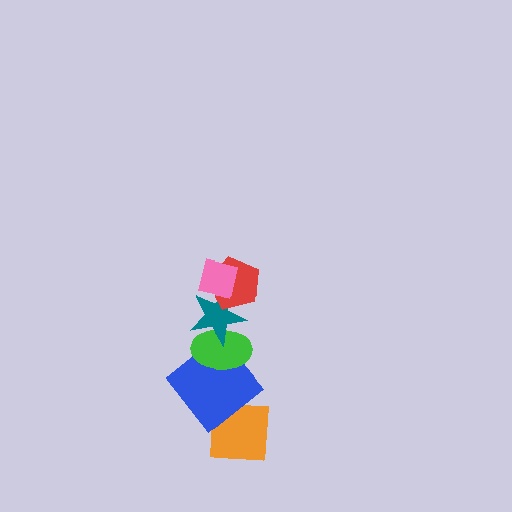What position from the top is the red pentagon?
The red pentagon is 2nd from the top.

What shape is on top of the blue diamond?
The green ellipse is on top of the blue diamond.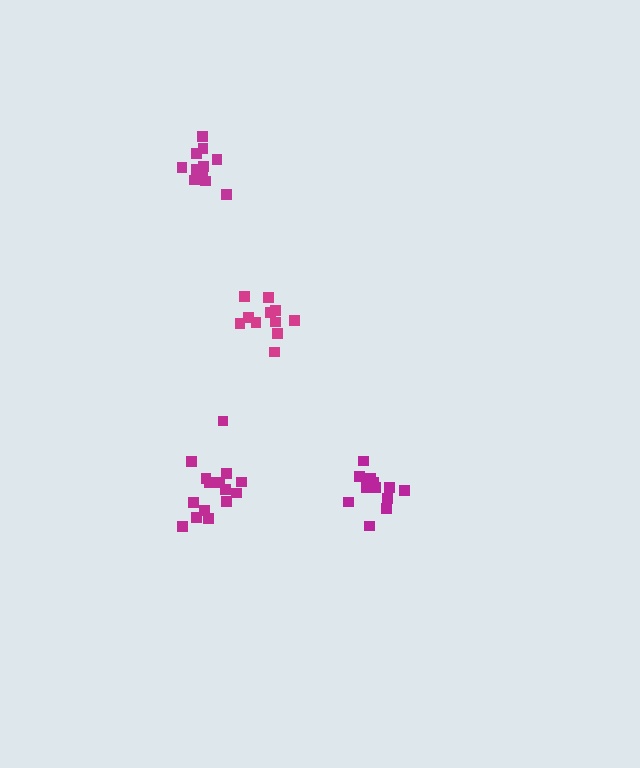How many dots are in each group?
Group 1: 12 dots, Group 2: 12 dots, Group 3: 11 dots, Group 4: 15 dots (50 total).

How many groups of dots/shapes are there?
There are 4 groups.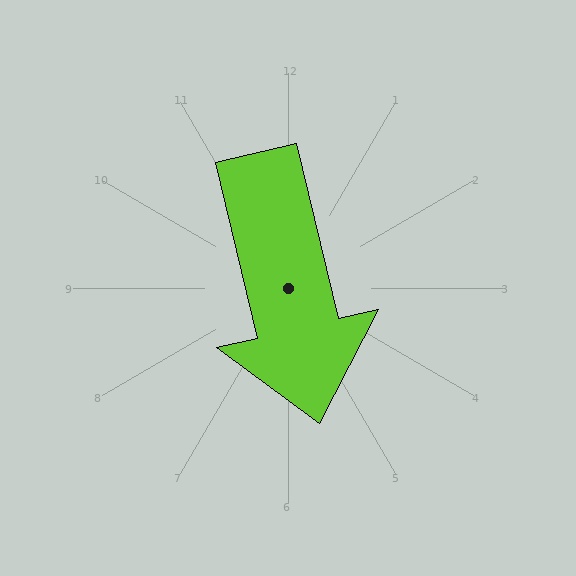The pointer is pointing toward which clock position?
Roughly 6 o'clock.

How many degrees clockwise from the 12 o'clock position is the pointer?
Approximately 167 degrees.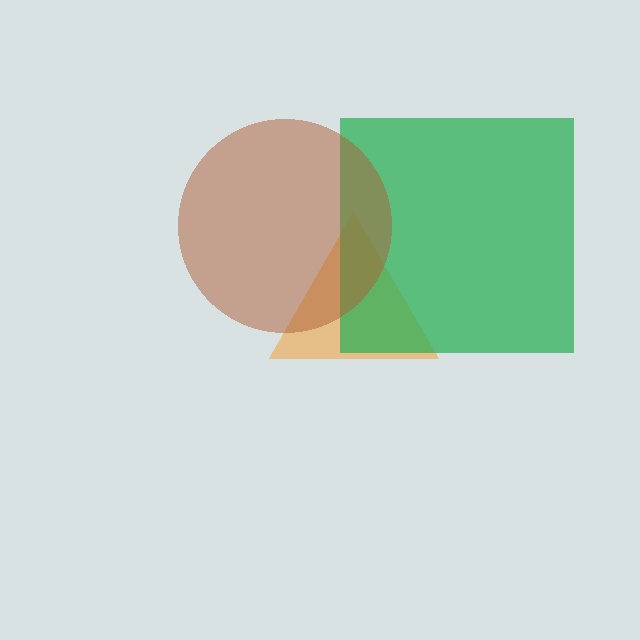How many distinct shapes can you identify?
There are 3 distinct shapes: an orange triangle, a green square, a brown circle.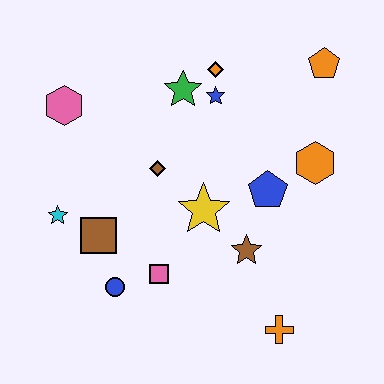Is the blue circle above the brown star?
No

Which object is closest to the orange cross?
The brown star is closest to the orange cross.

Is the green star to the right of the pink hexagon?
Yes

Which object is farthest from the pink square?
The orange pentagon is farthest from the pink square.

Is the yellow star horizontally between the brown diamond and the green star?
No